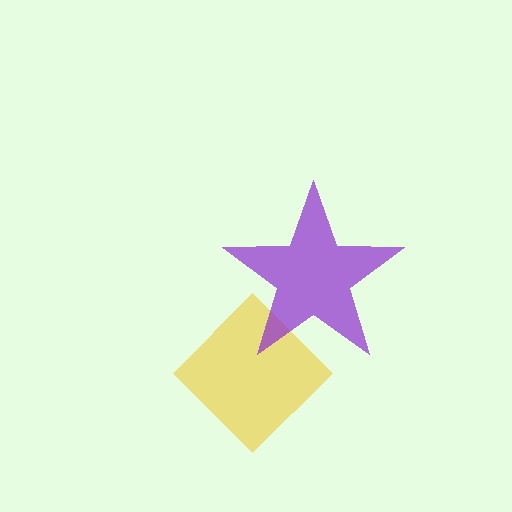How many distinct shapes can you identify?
There are 2 distinct shapes: a yellow diamond, a purple star.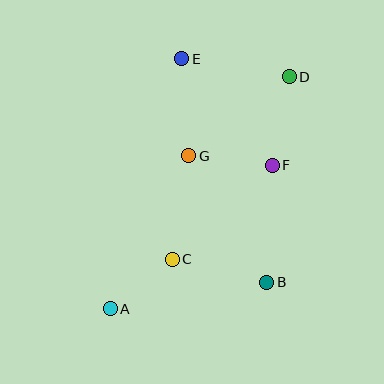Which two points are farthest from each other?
Points A and D are farthest from each other.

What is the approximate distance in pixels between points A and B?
The distance between A and B is approximately 158 pixels.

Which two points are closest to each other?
Points A and C are closest to each other.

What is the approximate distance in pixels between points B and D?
The distance between B and D is approximately 207 pixels.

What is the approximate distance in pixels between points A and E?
The distance between A and E is approximately 260 pixels.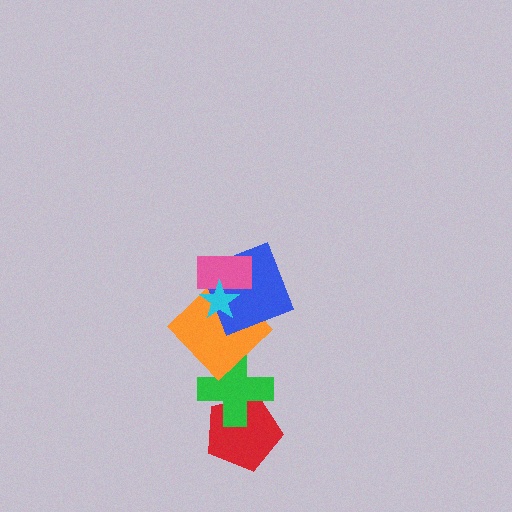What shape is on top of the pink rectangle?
The cyan star is on top of the pink rectangle.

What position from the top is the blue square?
The blue square is 3rd from the top.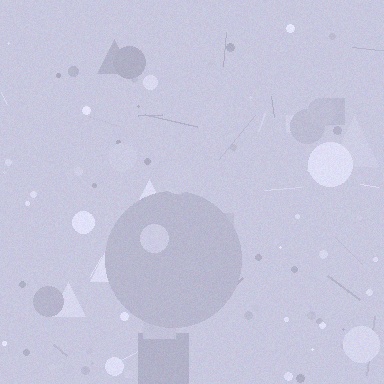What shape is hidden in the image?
A circle is hidden in the image.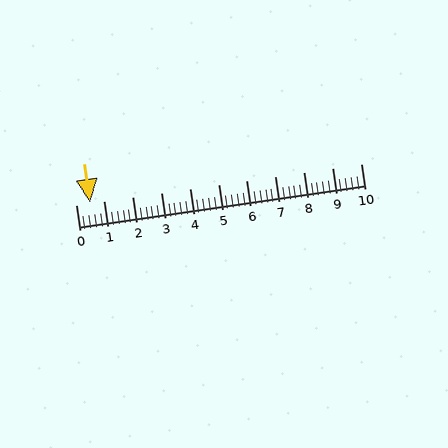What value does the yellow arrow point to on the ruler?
The yellow arrow points to approximately 0.5.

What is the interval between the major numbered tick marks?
The major tick marks are spaced 1 units apart.